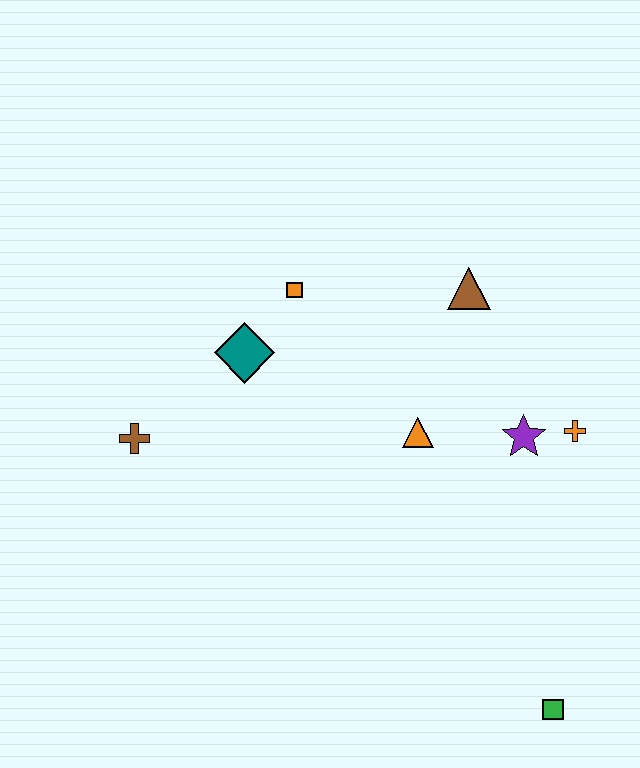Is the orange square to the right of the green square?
No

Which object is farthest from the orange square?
The green square is farthest from the orange square.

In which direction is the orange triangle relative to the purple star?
The orange triangle is to the left of the purple star.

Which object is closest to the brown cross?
The teal diamond is closest to the brown cross.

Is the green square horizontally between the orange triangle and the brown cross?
No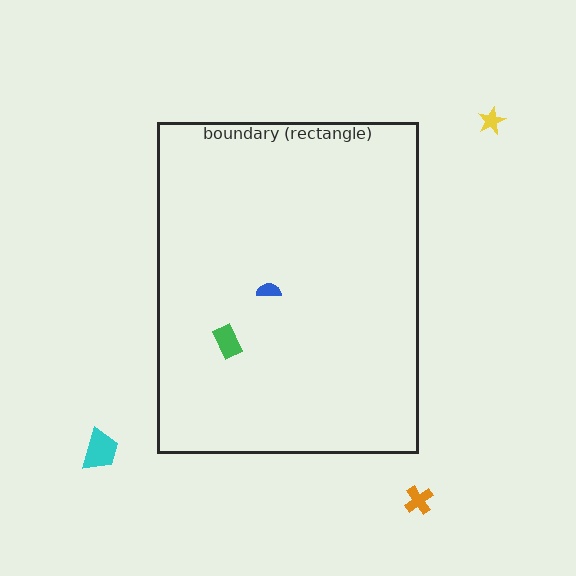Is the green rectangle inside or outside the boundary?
Inside.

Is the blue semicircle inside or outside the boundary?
Inside.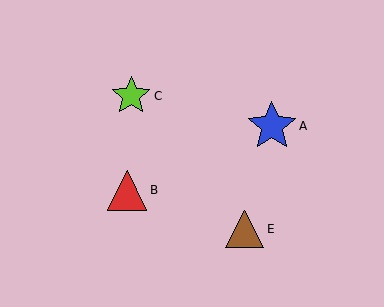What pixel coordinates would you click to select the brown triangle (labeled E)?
Click at (245, 229) to select the brown triangle E.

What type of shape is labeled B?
Shape B is a red triangle.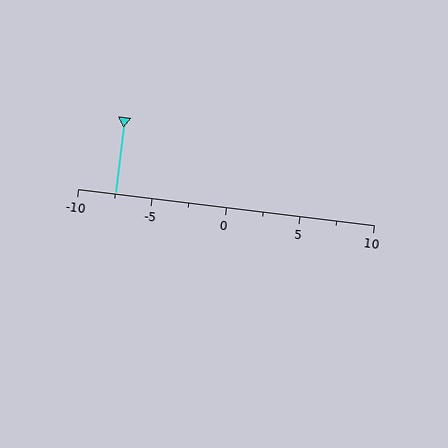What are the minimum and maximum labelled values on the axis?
The axis runs from -10 to 10.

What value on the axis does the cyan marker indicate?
The marker indicates approximately -7.5.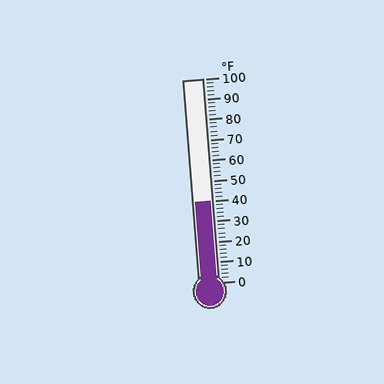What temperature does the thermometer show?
The thermometer shows approximately 40°F.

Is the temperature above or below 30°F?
The temperature is above 30°F.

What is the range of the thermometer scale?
The thermometer scale ranges from 0°F to 100°F.